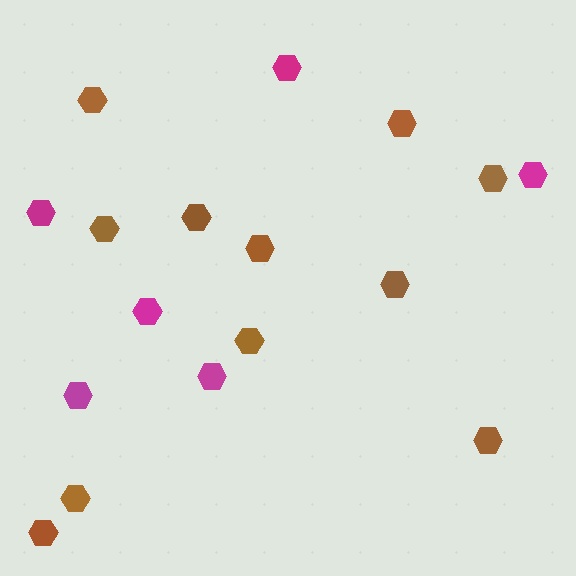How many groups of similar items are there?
There are 2 groups: one group of brown hexagons (11) and one group of magenta hexagons (6).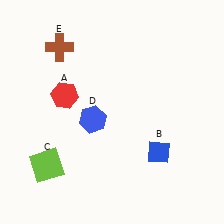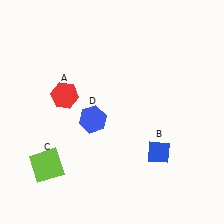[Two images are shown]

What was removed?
The brown cross (E) was removed in Image 2.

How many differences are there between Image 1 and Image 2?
There is 1 difference between the two images.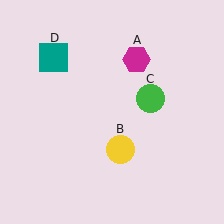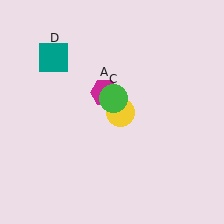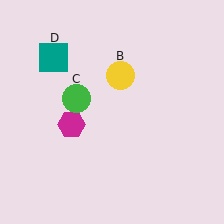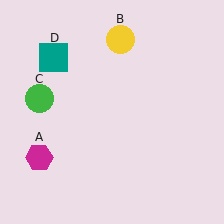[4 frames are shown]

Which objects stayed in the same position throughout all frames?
Teal square (object D) remained stationary.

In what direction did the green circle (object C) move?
The green circle (object C) moved left.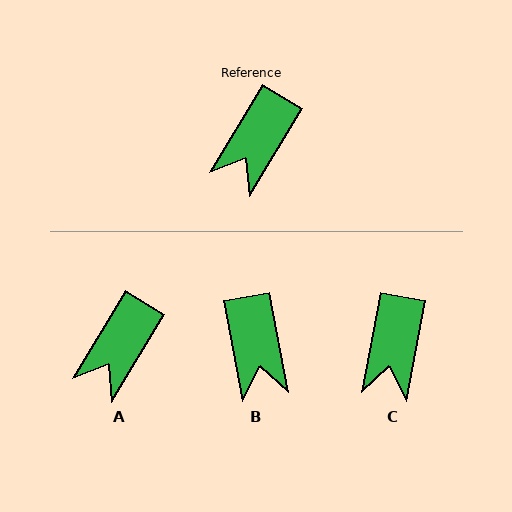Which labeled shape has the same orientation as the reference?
A.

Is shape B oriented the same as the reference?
No, it is off by about 42 degrees.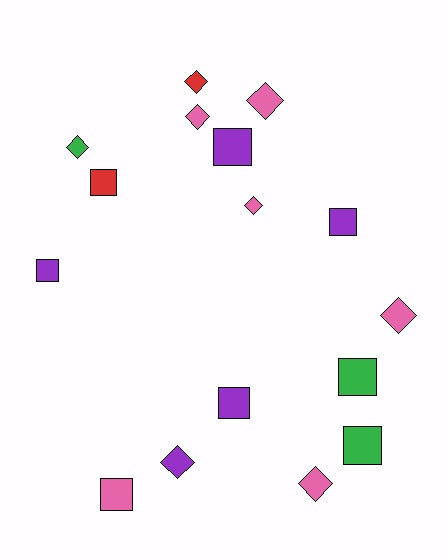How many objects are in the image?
There are 16 objects.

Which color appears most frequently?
Pink, with 6 objects.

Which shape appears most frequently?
Square, with 8 objects.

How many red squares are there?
There is 1 red square.